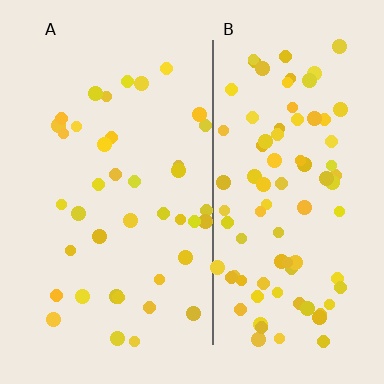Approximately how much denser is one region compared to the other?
Approximately 2.2× — region B over region A.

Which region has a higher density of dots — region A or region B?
B (the right).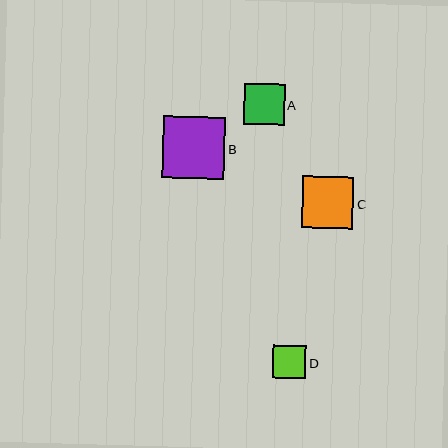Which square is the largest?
Square B is the largest with a size of approximately 62 pixels.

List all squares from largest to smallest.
From largest to smallest: B, C, A, D.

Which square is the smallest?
Square D is the smallest with a size of approximately 33 pixels.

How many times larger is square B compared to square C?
Square B is approximately 1.2 times the size of square C.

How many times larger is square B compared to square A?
Square B is approximately 1.5 times the size of square A.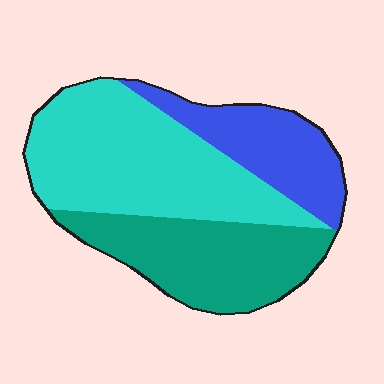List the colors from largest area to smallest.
From largest to smallest: cyan, teal, blue.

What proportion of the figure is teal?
Teal covers 32% of the figure.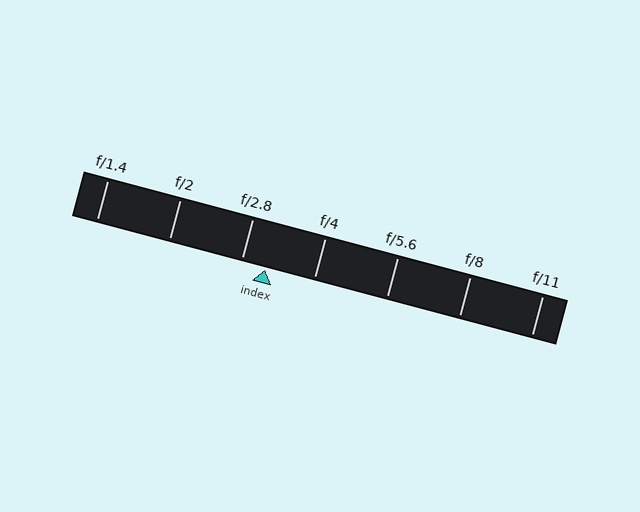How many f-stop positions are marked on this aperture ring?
There are 7 f-stop positions marked.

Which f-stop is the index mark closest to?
The index mark is closest to f/2.8.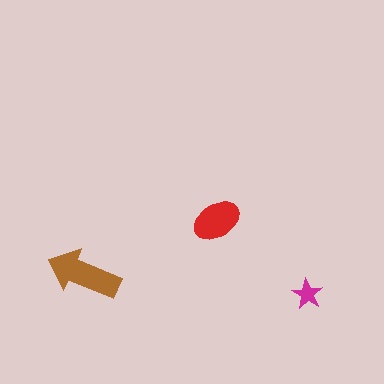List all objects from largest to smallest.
The brown arrow, the red ellipse, the magenta star.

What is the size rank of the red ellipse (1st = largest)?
2nd.